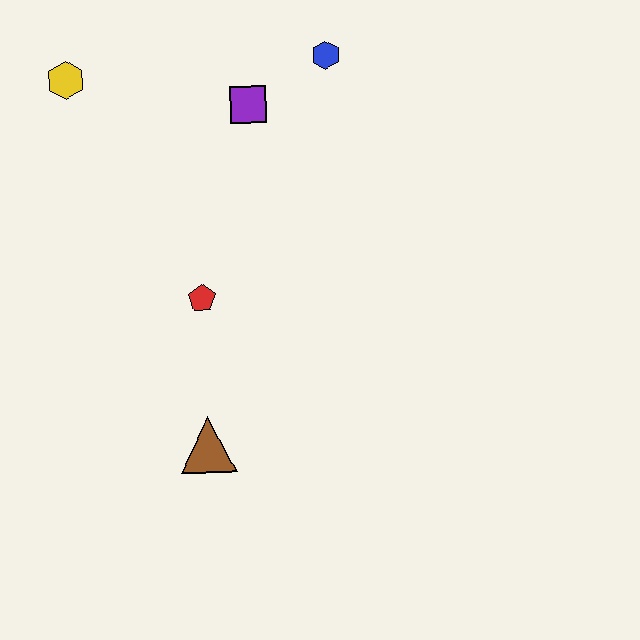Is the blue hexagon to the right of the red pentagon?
Yes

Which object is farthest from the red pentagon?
The blue hexagon is farthest from the red pentagon.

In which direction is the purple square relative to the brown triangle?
The purple square is above the brown triangle.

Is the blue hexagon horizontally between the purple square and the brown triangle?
No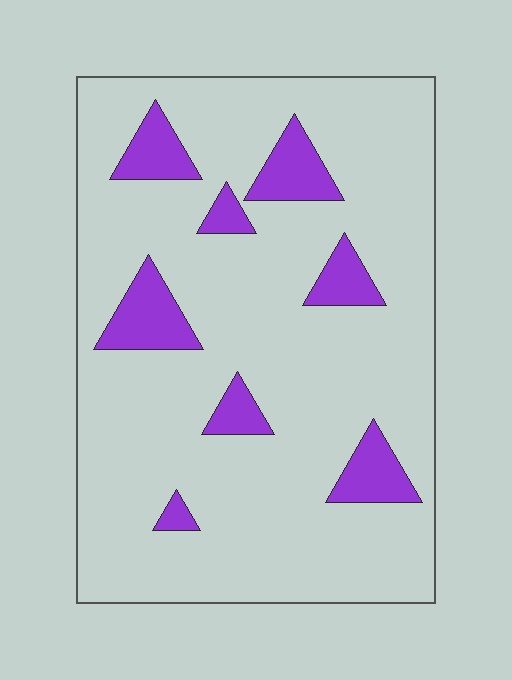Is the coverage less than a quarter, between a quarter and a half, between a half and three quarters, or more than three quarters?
Less than a quarter.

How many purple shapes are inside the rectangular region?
8.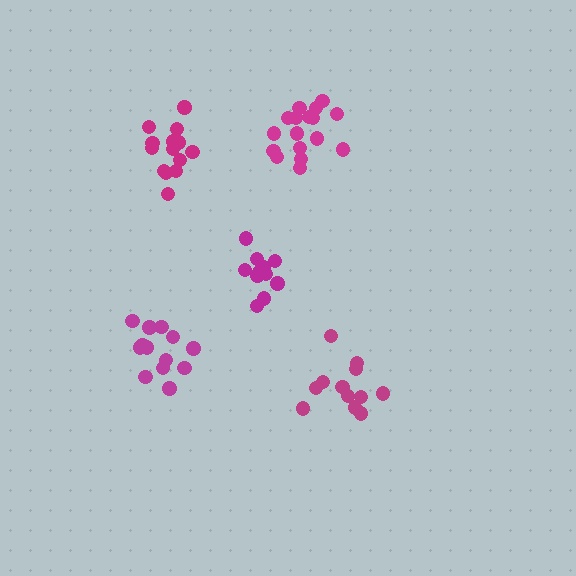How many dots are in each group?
Group 1: 13 dots, Group 2: 14 dots, Group 3: 12 dots, Group 4: 11 dots, Group 5: 17 dots (67 total).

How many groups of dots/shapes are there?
There are 5 groups.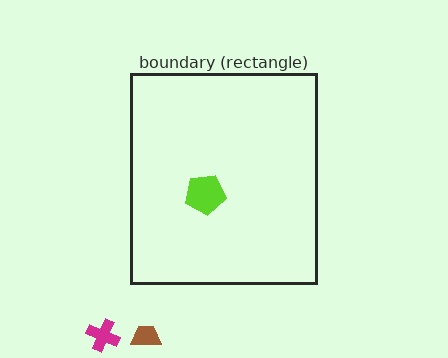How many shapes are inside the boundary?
1 inside, 2 outside.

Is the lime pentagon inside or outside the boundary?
Inside.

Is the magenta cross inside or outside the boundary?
Outside.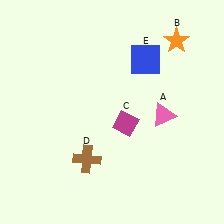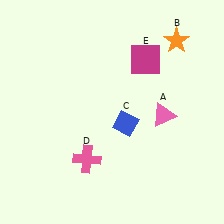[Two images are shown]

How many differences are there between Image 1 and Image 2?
There are 3 differences between the two images.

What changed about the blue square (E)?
In Image 1, E is blue. In Image 2, it changed to magenta.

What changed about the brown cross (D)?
In Image 1, D is brown. In Image 2, it changed to pink.